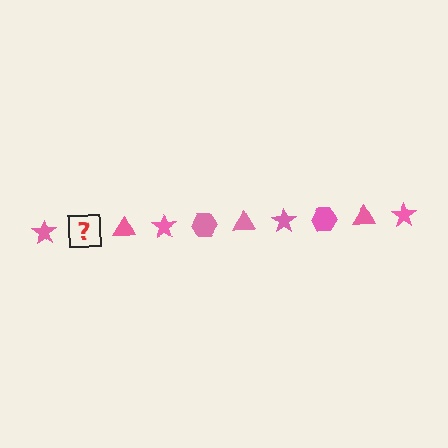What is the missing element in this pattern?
The missing element is a pink hexagon.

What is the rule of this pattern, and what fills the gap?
The rule is that the pattern cycles through star, hexagon, triangle shapes in pink. The gap should be filled with a pink hexagon.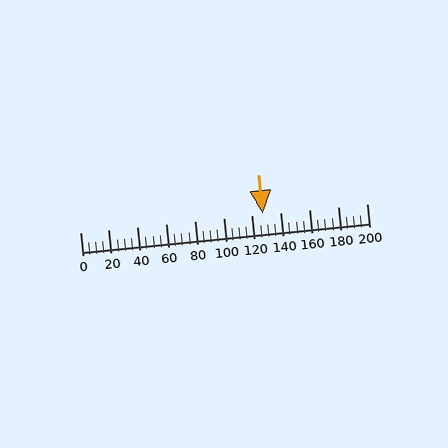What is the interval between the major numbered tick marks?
The major tick marks are spaced 20 units apart.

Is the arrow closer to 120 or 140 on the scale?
The arrow is closer to 120.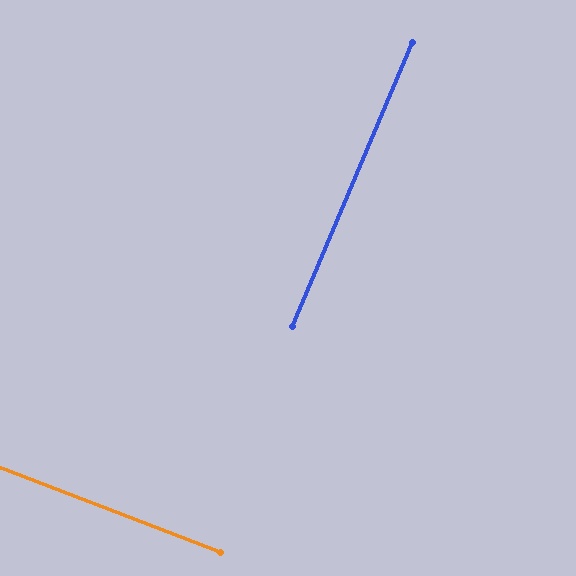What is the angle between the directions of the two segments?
Approximately 88 degrees.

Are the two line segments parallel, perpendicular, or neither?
Perpendicular — they meet at approximately 88°.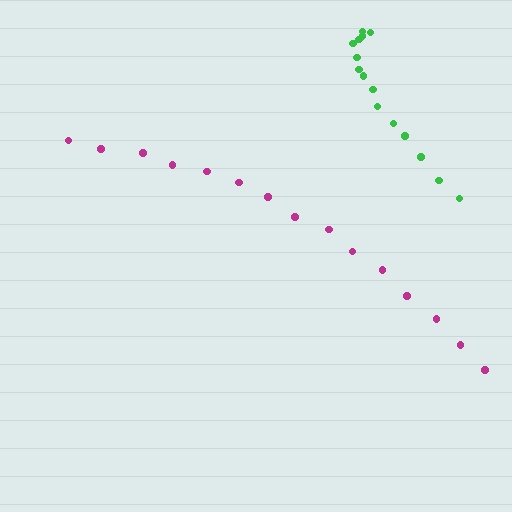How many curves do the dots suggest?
There are 2 distinct paths.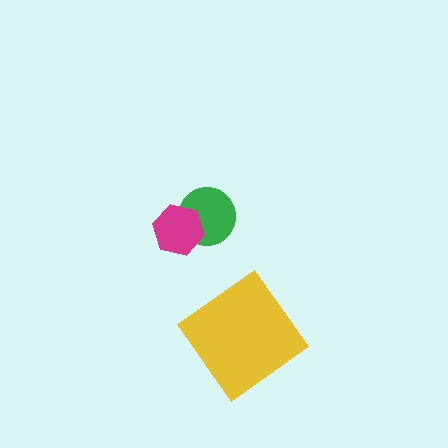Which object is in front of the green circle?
The magenta hexagon is in front of the green circle.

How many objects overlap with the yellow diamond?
0 objects overlap with the yellow diamond.